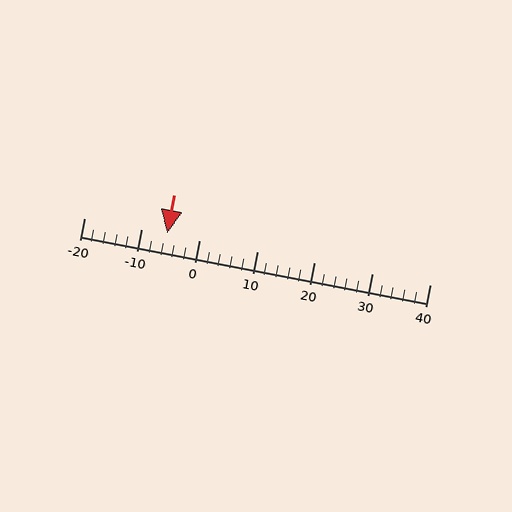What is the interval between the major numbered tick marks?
The major tick marks are spaced 10 units apart.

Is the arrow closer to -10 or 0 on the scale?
The arrow is closer to -10.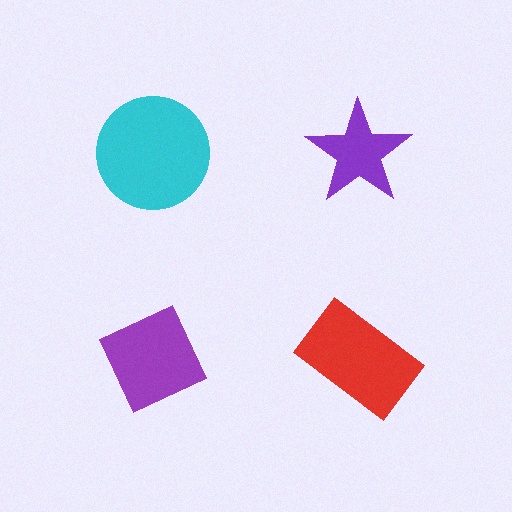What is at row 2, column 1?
A purple diamond.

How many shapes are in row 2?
2 shapes.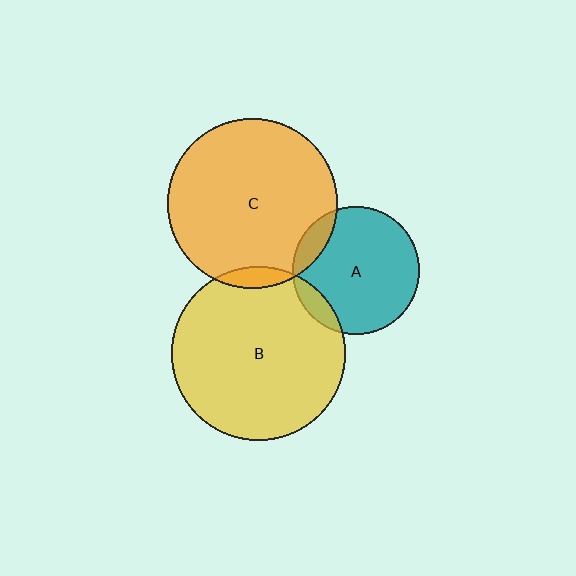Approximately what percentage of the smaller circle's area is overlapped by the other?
Approximately 10%.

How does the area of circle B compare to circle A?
Approximately 1.9 times.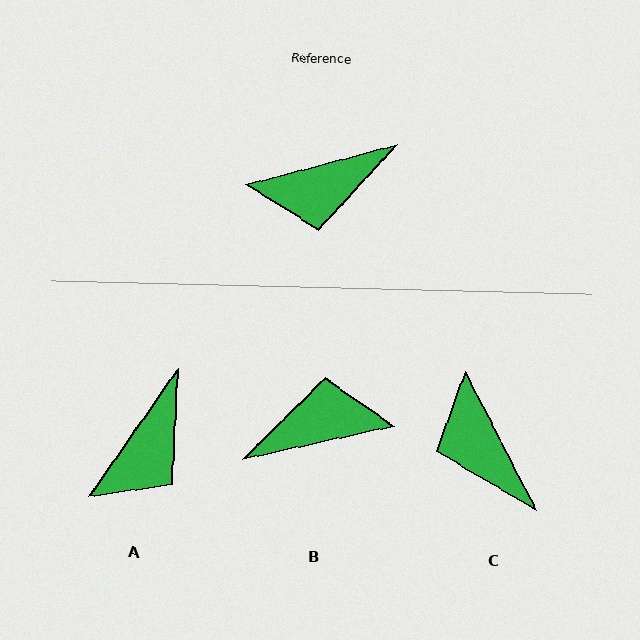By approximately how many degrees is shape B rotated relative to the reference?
Approximately 177 degrees counter-clockwise.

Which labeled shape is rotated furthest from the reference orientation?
B, about 177 degrees away.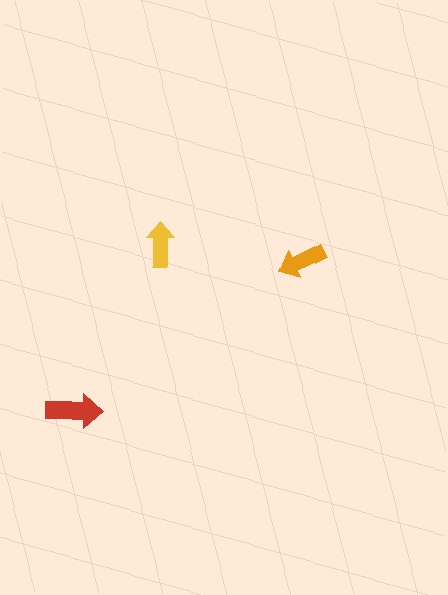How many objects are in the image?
There are 3 objects in the image.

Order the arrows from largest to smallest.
the red one, the orange one, the yellow one.